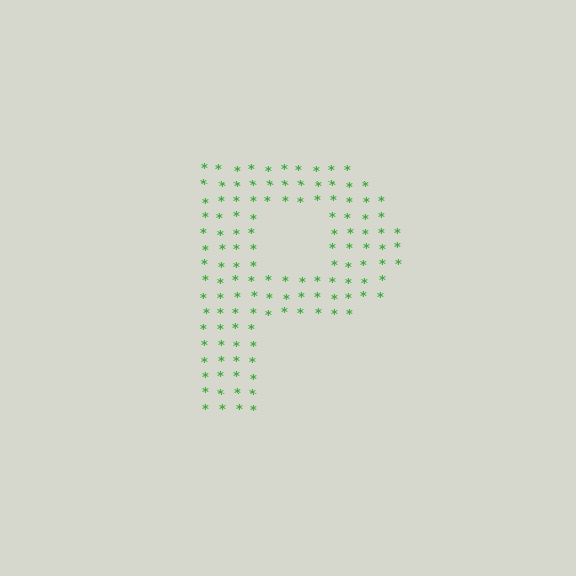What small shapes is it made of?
It is made of small asterisks.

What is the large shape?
The large shape is the letter P.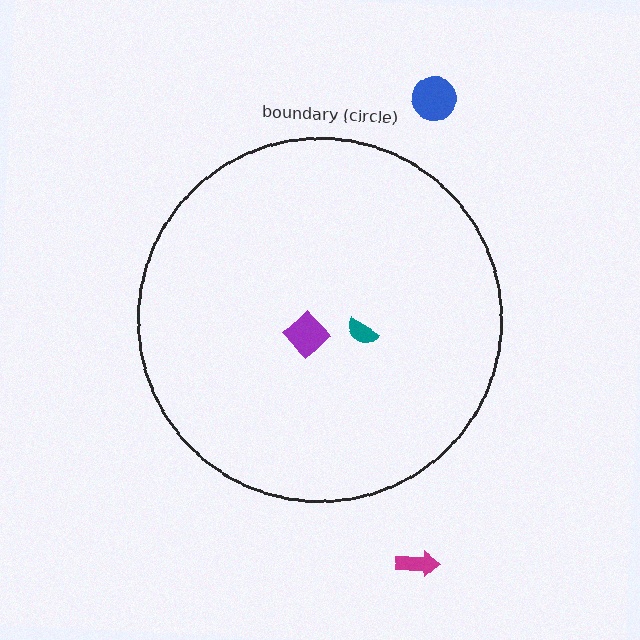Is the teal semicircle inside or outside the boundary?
Inside.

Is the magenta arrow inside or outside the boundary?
Outside.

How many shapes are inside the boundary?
2 inside, 2 outside.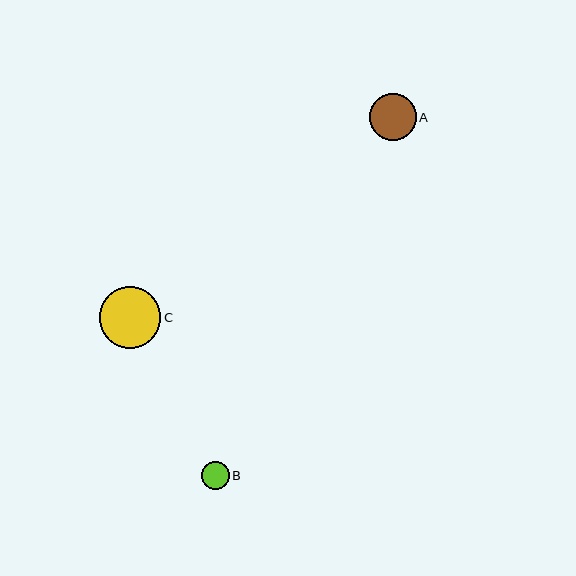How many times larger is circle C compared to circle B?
Circle C is approximately 2.2 times the size of circle B.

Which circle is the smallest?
Circle B is the smallest with a size of approximately 28 pixels.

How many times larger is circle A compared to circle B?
Circle A is approximately 1.7 times the size of circle B.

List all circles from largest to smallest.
From largest to smallest: C, A, B.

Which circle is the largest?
Circle C is the largest with a size of approximately 62 pixels.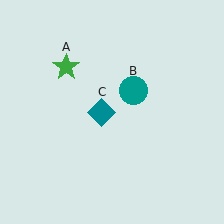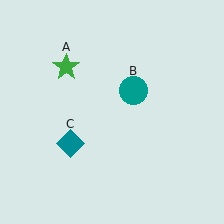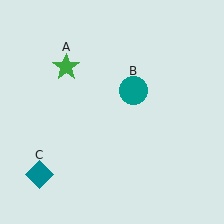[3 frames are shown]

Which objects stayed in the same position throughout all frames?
Green star (object A) and teal circle (object B) remained stationary.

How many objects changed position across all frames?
1 object changed position: teal diamond (object C).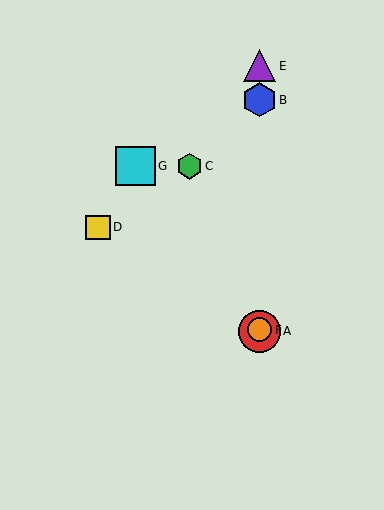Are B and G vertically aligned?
No, B is at x≈259 and G is at x≈135.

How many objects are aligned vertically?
4 objects (A, B, E, F) are aligned vertically.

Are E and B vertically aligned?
Yes, both are at x≈259.